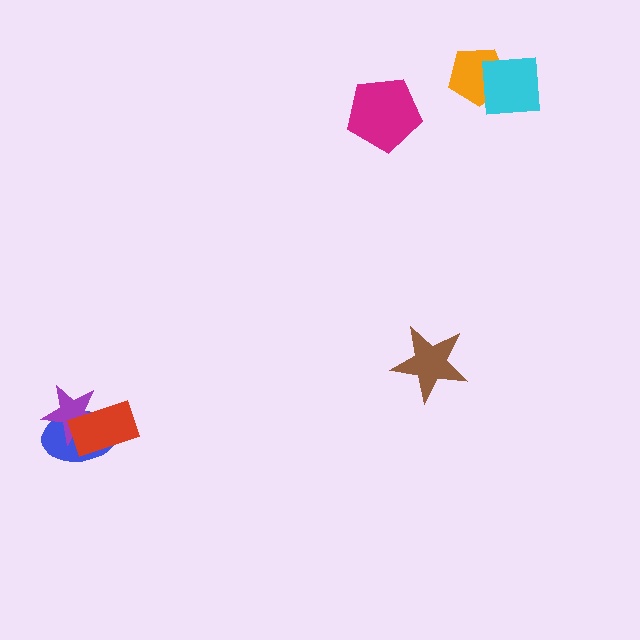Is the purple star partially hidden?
Yes, it is partially covered by another shape.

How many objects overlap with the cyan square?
1 object overlaps with the cyan square.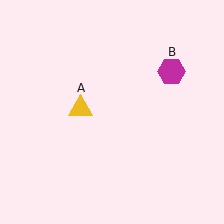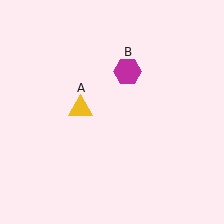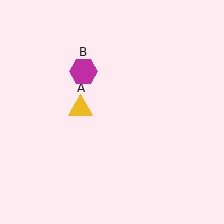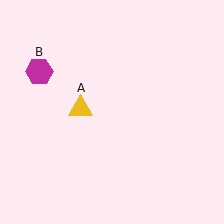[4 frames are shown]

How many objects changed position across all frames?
1 object changed position: magenta hexagon (object B).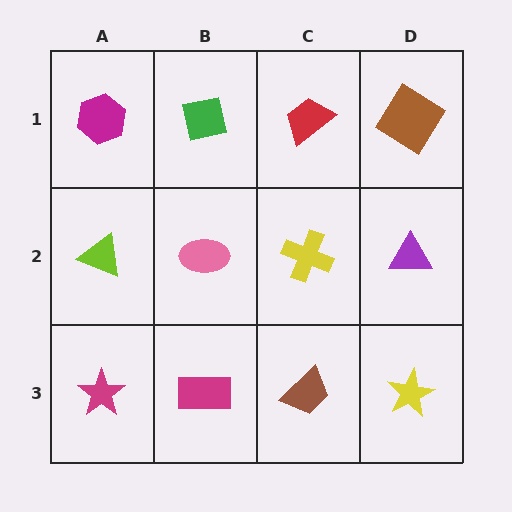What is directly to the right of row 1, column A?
A green square.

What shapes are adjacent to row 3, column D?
A purple triangle (row 2, column D), a brown trapezoid (row 3, column C).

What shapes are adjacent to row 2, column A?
A magenta hexagon (row 1, column A), a magenta star (row 3, column A), a pink ellipse (row 2, column B).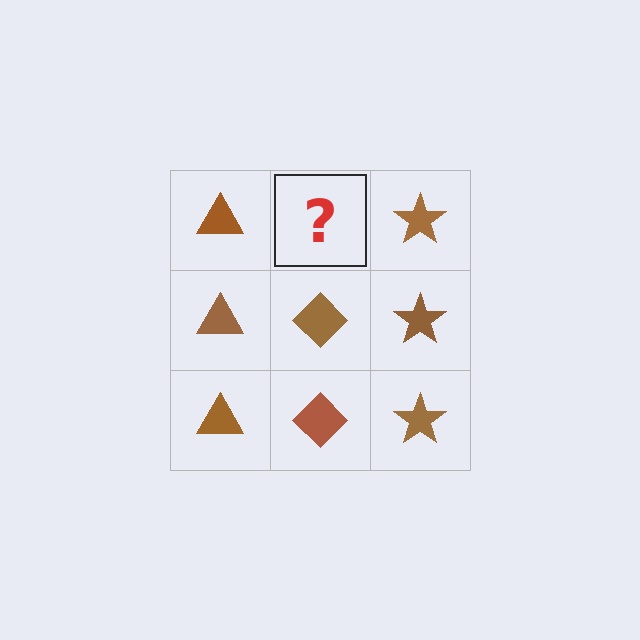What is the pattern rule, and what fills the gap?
The rule is that each column has a consistent shape. The gap should be filled with a brown diamond.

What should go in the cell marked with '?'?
The missing cell should contain a brown diamond.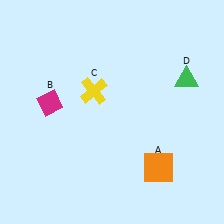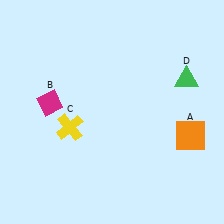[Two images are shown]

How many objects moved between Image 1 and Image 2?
2 objects moved between the two images.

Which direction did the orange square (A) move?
The orange square (A) moved up.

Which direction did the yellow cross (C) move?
The yellow cross (C) moved down.